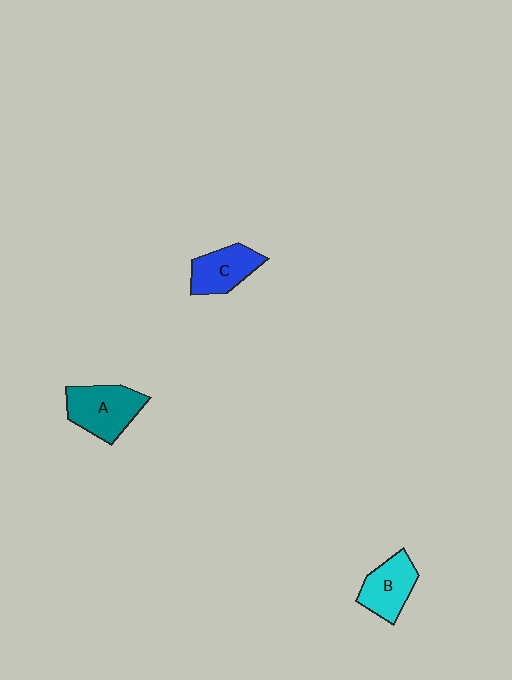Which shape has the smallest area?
Shape C (blue).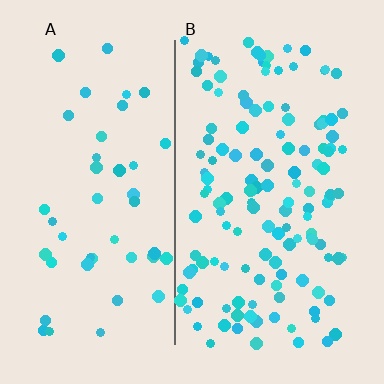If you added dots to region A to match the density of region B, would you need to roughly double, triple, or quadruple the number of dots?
Approximately triple.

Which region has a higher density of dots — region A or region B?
B (the right).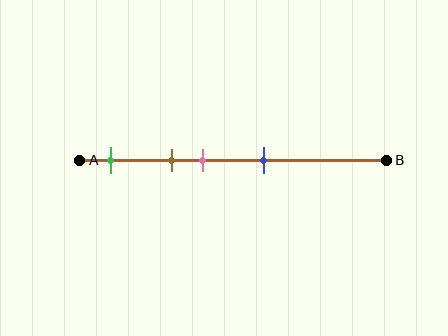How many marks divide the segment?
There are 4 marks dividing the segment.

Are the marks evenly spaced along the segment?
No, the marks are not evenly spaced.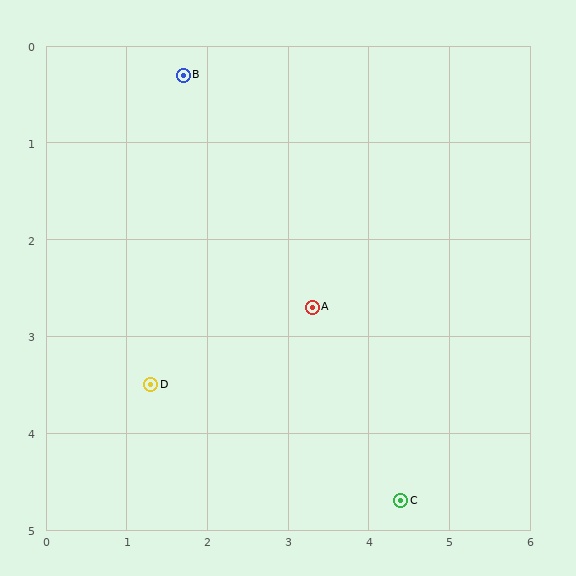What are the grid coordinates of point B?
Point B is at approximately (1.7, 0.3).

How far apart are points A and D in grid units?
Points A and D are about 2.2 grid units apart.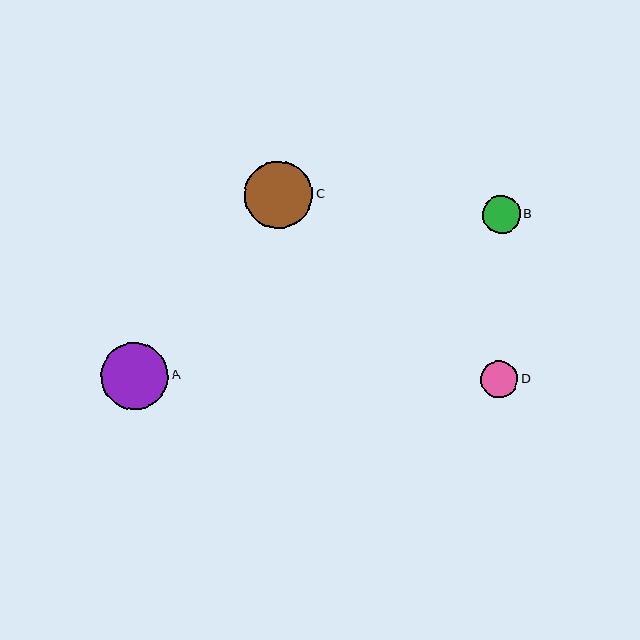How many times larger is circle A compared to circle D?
Circle A is approximately 1.8 times the size of circle D.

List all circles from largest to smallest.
From largest to smallest: C, A, B, D.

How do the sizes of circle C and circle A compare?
Circle C and circle A are approximately the same size.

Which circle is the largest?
Circle C is the largest with a size of approximately 68 pixels.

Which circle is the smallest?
Circle D is the smallest with a size of approximately 37 pixels.